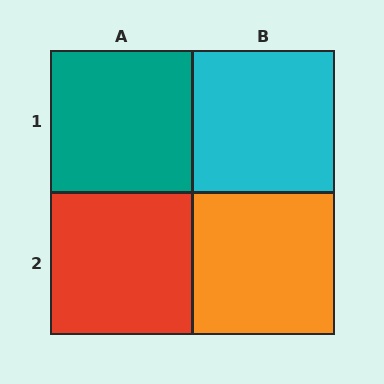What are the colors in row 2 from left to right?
Red, orange.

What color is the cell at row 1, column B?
Cyan.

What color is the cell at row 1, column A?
Teal.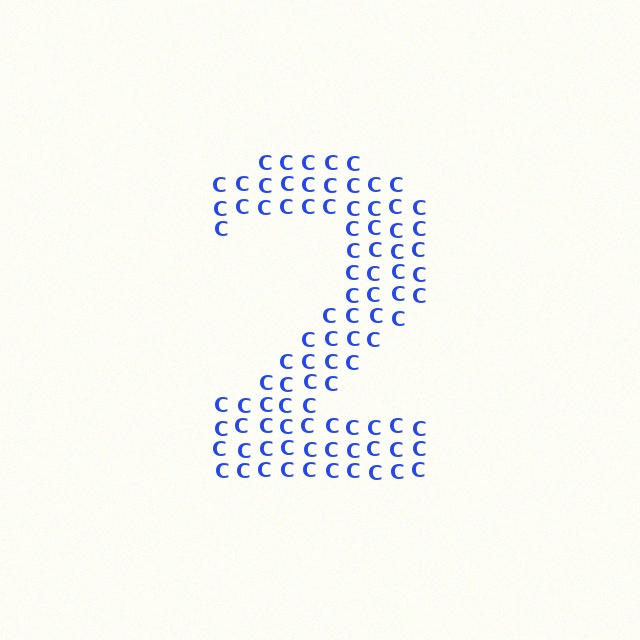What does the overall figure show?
The overall figure shows the digit 2.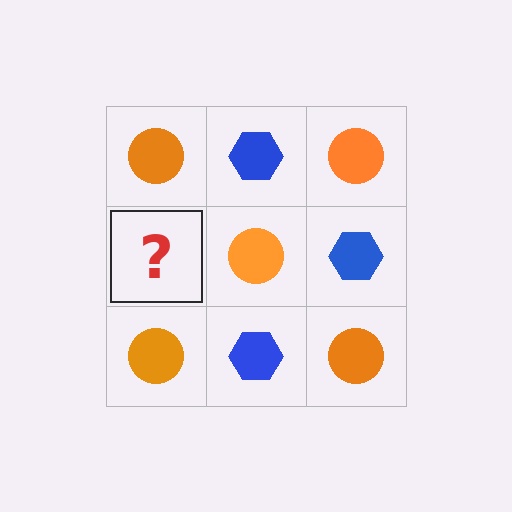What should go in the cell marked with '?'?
The missing cell should contain a blue hexagon.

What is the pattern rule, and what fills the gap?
The rule is that it alternates orange circle and blue hexagon in a checkerboard pattern. The gap should be filled with a blue hexagon.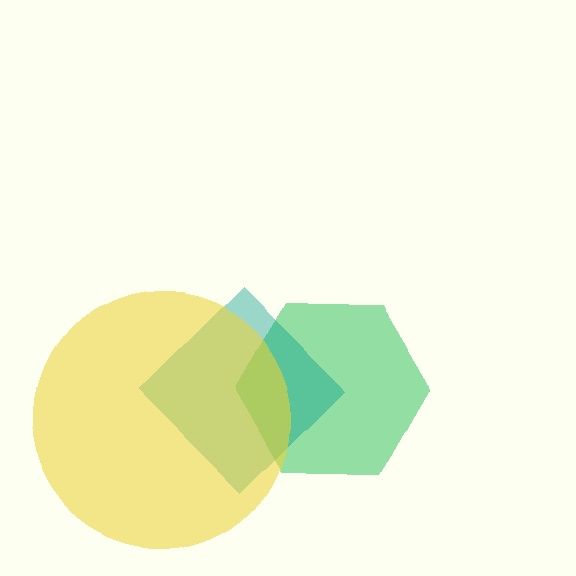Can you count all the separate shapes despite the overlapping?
Yes, there are 3 separate shapes.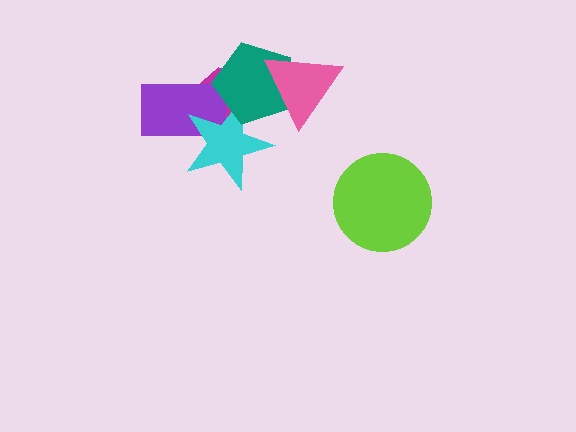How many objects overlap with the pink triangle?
1 object overlaps with the pink triangle.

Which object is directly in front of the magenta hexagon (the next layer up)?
The purple rectangle is directly in front of the magenta hexagon.